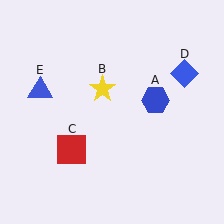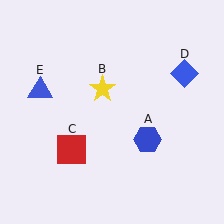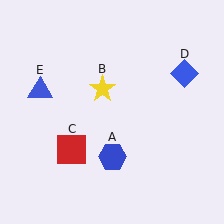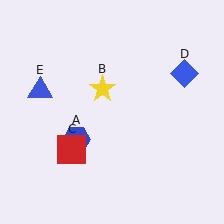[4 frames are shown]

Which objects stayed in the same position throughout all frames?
Yellow star (object B) and red square (object C) and blue diamond (object D) and blue triangle (object E) remained stationary.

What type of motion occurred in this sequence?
The blue hexagon (object A) rotated clockwise around the center of the scene.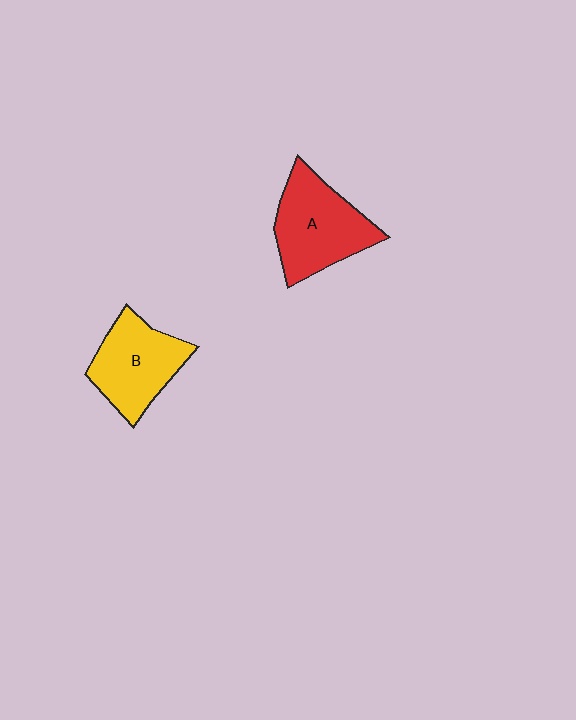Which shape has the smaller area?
Shape B (yellow).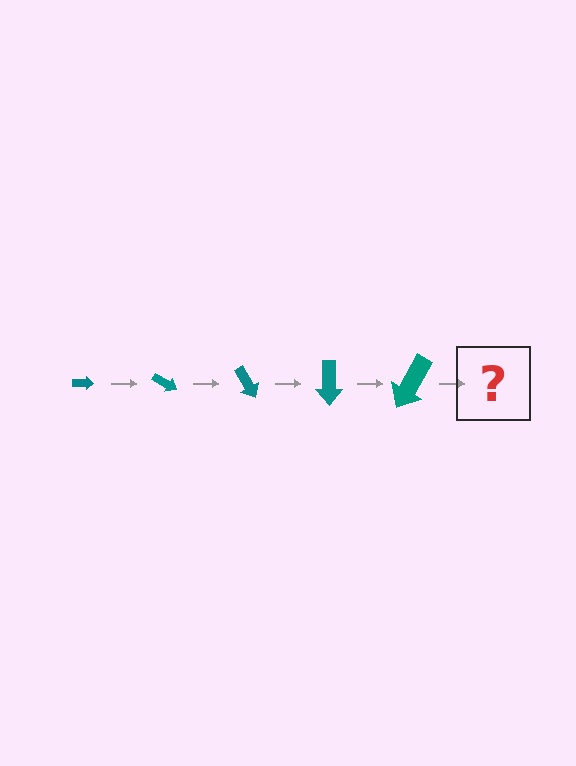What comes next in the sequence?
The next element should be an arrow, larger than the previous one and rotated 150 degrees from the start.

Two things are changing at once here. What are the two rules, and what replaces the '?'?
The two rules are that the arrow grows larger each step and it rotates 30 degrees each step. The '?' should be an arrow, larger than the previous one and rotated 150 degrees from the start.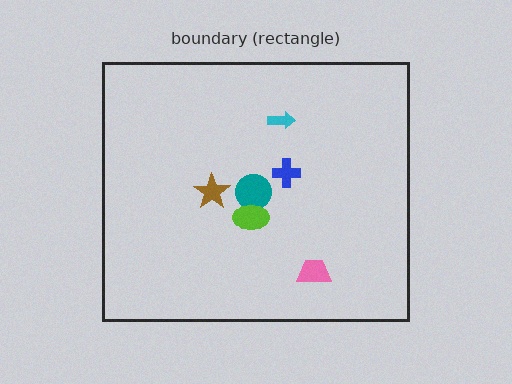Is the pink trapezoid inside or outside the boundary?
Inside.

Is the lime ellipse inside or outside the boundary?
Inside.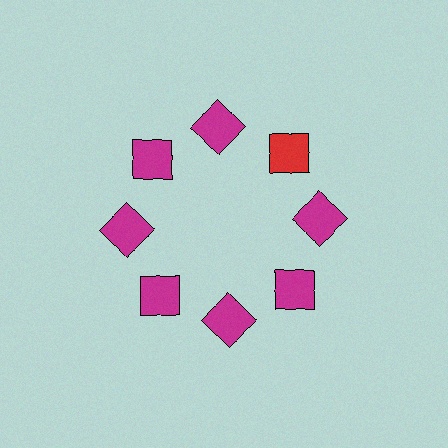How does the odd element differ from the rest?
It has a different color: red instead of magenta.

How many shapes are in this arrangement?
There are 8 shapes arranged in a ring pattern.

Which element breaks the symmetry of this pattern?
The red square at roughly the 2 o'clock position breaks the symmetry. All other shapes are magenta squares.